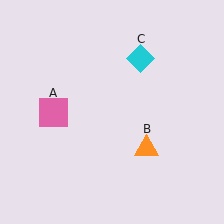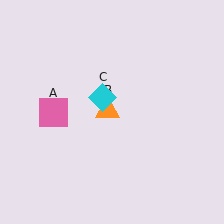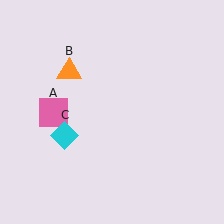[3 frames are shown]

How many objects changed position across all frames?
2 objects changed position: orange triangle (object B), cyan diamond (object C).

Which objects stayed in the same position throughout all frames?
Pink square (object A) remained stationary.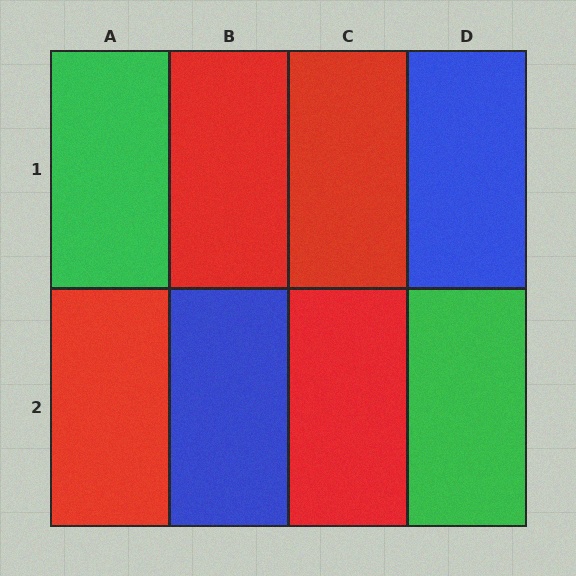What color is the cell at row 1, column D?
Blue.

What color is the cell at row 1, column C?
Red.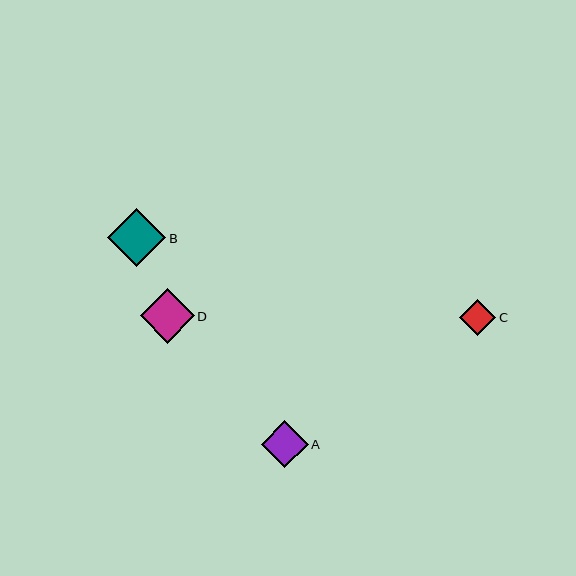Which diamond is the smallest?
Diamond C is the smallest with a size of approximately 36 pixels.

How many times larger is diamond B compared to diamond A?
Diamond B is approximately 1.2 times the size of diamond A.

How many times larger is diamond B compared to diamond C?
Diamond B is approximately 1.6 times the size of diamond C.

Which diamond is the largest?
Diamond B is the largest with a size of approximately 58 pixels.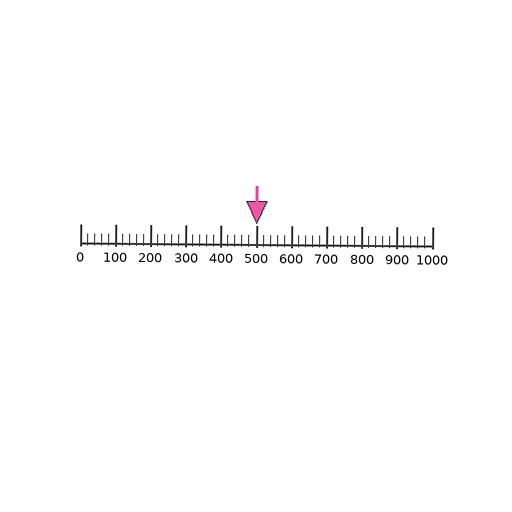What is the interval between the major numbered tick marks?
The major tick marks are spaced 100 units apart.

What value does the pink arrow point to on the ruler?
The pink arrow points to approximately 500.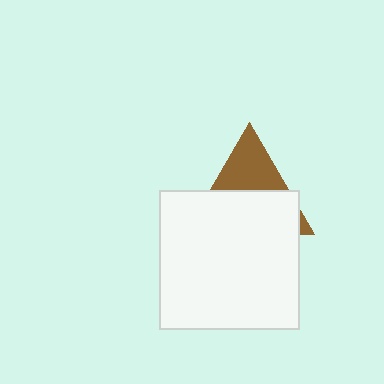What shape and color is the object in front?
The object in front is a white square.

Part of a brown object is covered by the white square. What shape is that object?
It is a triangle.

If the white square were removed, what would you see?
You would see the complete brown triangle.